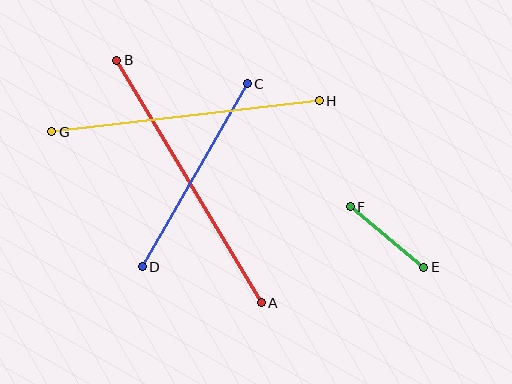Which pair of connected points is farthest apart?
Points A and B are farthest apart.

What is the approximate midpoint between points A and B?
The midpoint is at approximately (189, 182) pixels.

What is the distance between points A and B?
The distance is approximately 282 pixels.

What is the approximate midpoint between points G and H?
The midpoint is at approximately (186, 116) pixels.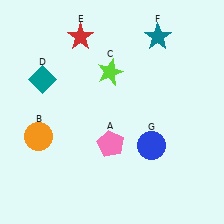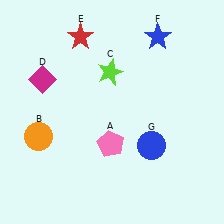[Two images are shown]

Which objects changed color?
D changed from teal to magenta. F changed from teal to blue.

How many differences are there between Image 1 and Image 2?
There are 2 differences between the two images.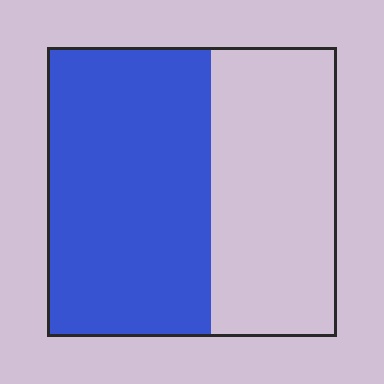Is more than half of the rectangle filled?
Yes.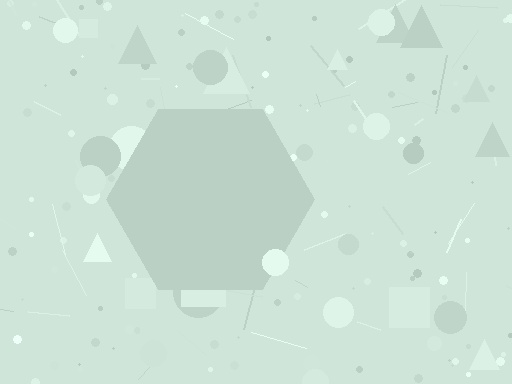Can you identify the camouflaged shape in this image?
The camouflaged shape is a hexagon.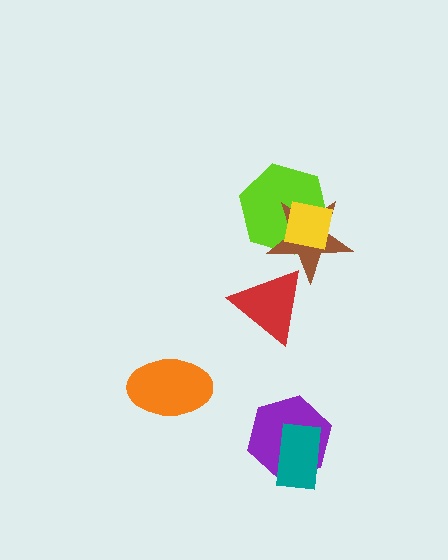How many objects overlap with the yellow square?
2 objects overlap with the yellow square.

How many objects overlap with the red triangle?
1 object overlaps with the red triangle.